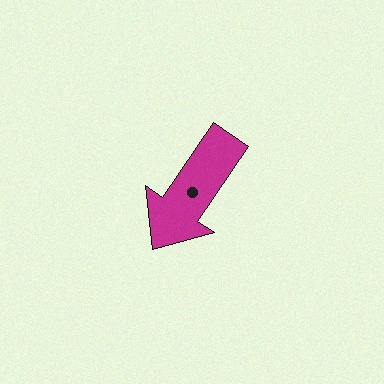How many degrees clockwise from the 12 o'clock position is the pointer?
Approximately 214 degrees.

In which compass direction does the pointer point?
Southwest.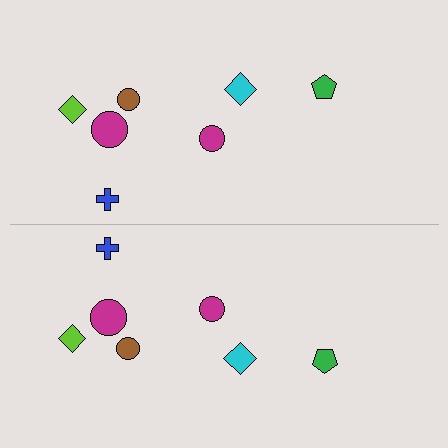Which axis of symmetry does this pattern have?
The pattern has a horizontal axis of symmetry running through the center of the image.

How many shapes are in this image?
There are 14 shapes in this image.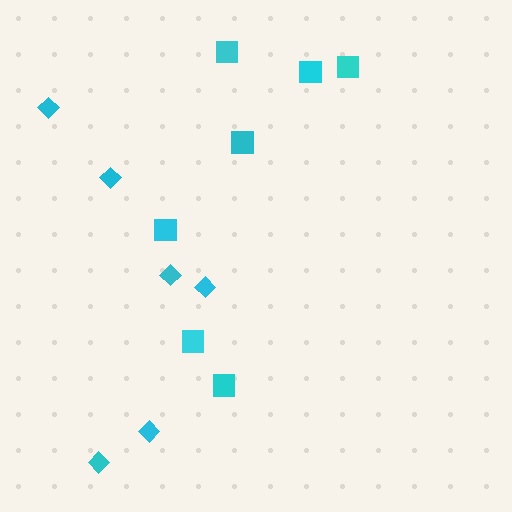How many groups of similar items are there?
There are 2 groups: one group of squares (7) and one group of diamonds (6).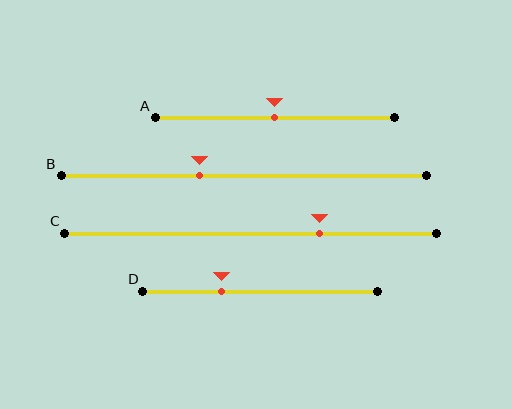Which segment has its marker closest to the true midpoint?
Segment A has its marker closest to the true midpoint.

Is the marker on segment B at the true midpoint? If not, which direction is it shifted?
No, the marker on segment B is shifted to the left by about 12% of the segment length.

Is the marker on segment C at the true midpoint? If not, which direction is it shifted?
No, the marker on segment C is shifted to the right by about 18% of the segment length.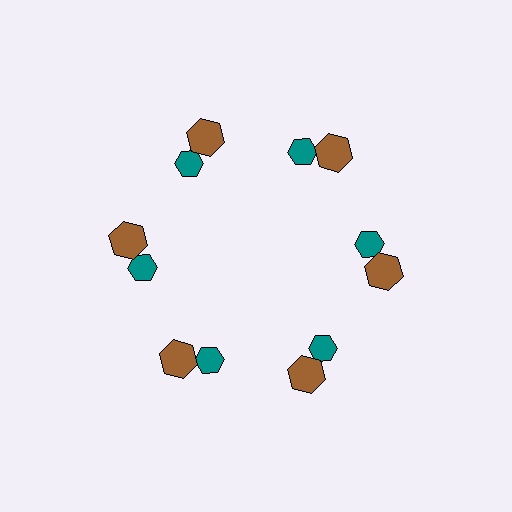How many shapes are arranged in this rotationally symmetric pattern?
There are 12 shapes, arranged in 6 groups of 2.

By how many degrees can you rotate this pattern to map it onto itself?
The pattern maps onto itself every 60 degrees of rotation.